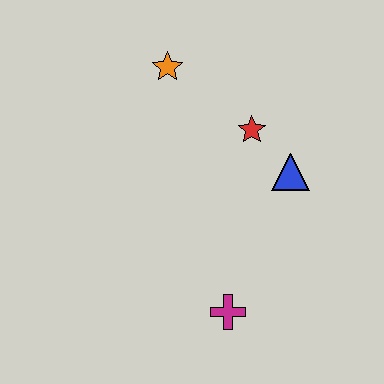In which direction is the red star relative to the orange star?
The red star is to the right of the orange star.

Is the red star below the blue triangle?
No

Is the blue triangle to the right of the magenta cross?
Yes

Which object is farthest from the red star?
The magenta cross is farthest from the red star.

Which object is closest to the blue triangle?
The red star is closest to the blue triangle.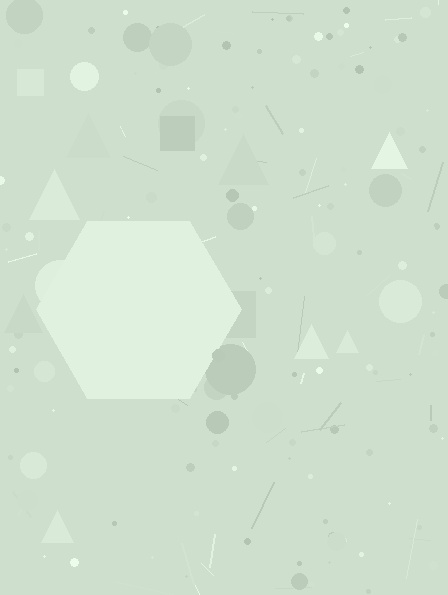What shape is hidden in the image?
A hexagon is hidden in the image.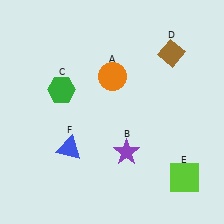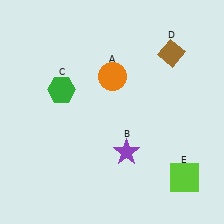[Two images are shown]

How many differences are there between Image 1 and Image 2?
There is 1 difference between the two images.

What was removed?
The blue triangle (F) was removed in Image 2.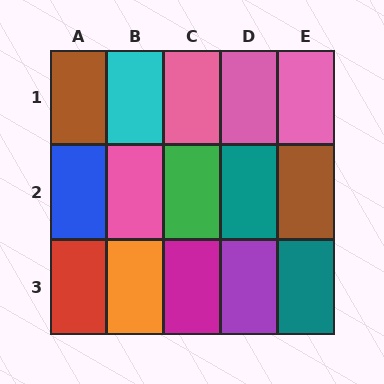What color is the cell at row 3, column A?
Red.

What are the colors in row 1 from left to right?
Brown, cyan, pink, pink, pink.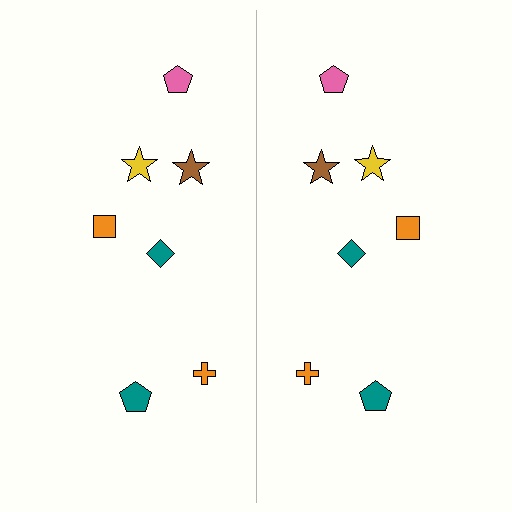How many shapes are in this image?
There are 14 shapes in this image.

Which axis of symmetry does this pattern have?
The pattern has a vertical axis of symmetry running through the center of the image.